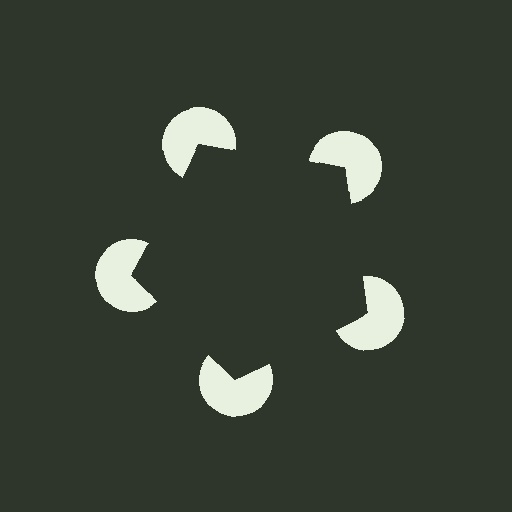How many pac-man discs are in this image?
There are 5 — one at each vertex of the illusory pentagon.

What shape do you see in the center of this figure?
An illusory pentagon — its edges are inferred from the aligned wedge cuts in the pac-man discs, not physically drawn.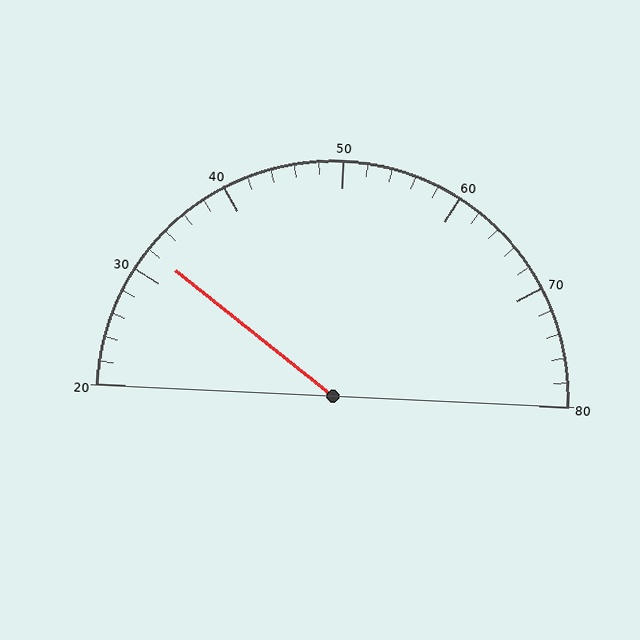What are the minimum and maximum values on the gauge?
The gauge ranges from 20 to 80.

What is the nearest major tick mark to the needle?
The nearest major tick mark is 30.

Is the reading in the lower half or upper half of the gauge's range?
The reading is in the lower half of the range (20 to 80).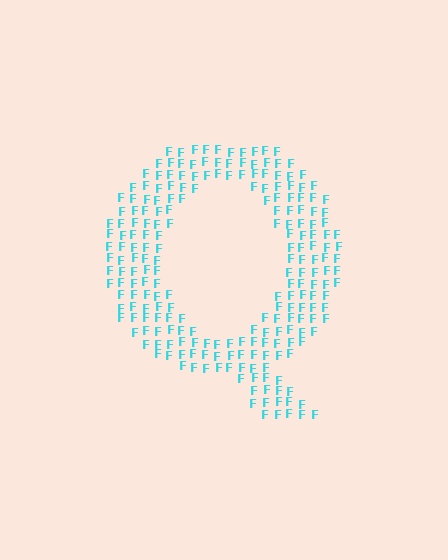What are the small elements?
The small elements are letter F's.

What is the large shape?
The large shape is the letter Q.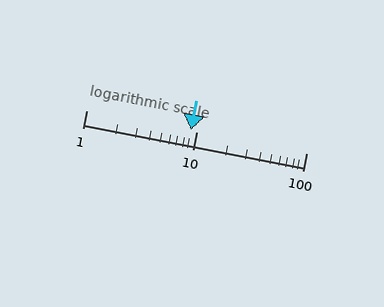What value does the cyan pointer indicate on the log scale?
The pointer indicates approximately 9.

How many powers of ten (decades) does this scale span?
The scale spans 2 decades, from 1 to 100.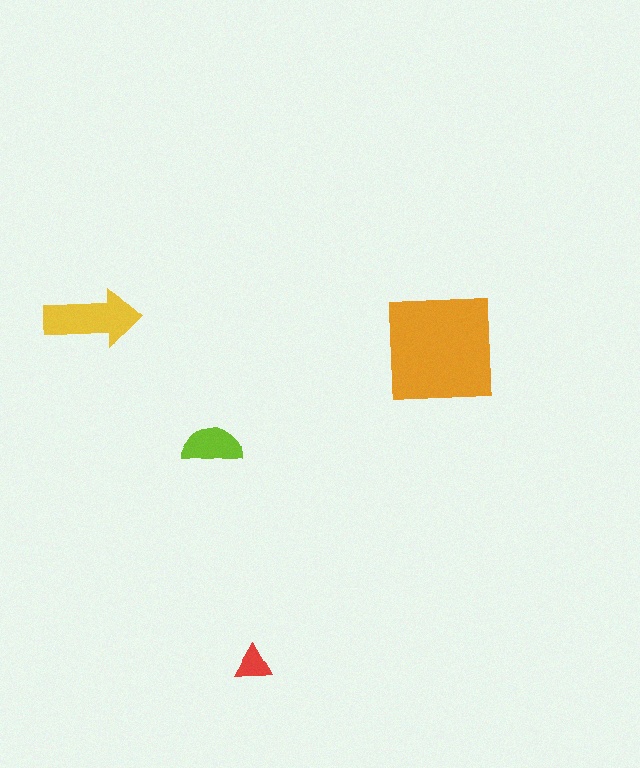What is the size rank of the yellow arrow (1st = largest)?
2nd.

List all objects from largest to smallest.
The orange square, the yellow arrow, the lime semicircle, the red triangle.